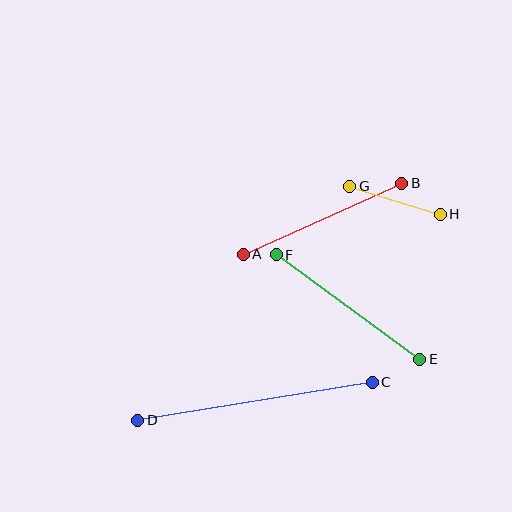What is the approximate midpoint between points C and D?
The midpoint is at approximately (255, 401) pixels.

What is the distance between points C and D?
The distance is approximately 238 pixels.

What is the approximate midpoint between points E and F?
The midpoint is at approximately (348, 307) pixels.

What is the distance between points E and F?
The distance is approximately 178 pixels.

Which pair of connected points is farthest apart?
Points C and D are farthest apart.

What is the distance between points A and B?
The distance is approximately 173 pixels.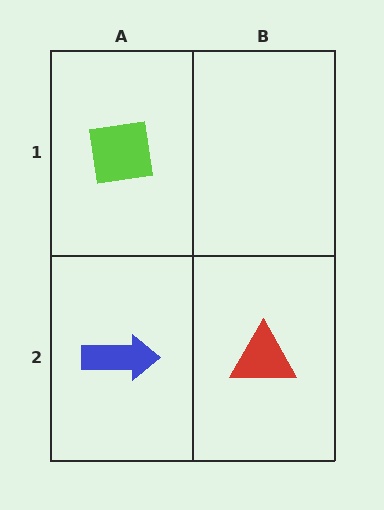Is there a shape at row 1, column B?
No, that cell is empty.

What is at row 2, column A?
A blue arrow.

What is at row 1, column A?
A lime square.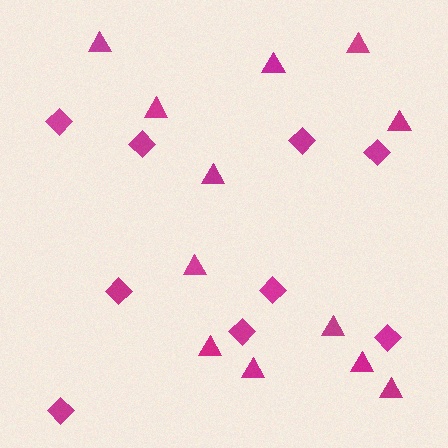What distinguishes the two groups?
There are 2 groups: one group of diamonds (9) and one group of triangles (12).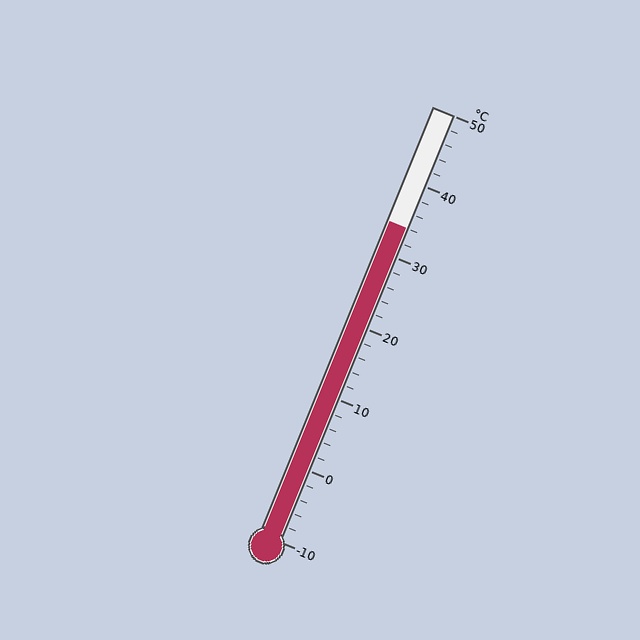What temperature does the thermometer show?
The thermometer shows approximately 34°C.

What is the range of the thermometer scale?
The thermometer scale ranges from -10°C to 50°C.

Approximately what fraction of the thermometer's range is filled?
The thermometer is filled to approximately 75% of its range.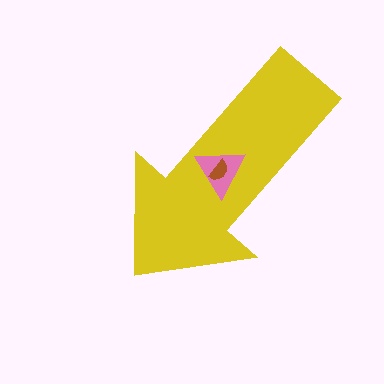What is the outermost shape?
The yellow arrow.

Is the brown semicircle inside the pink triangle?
Yes.